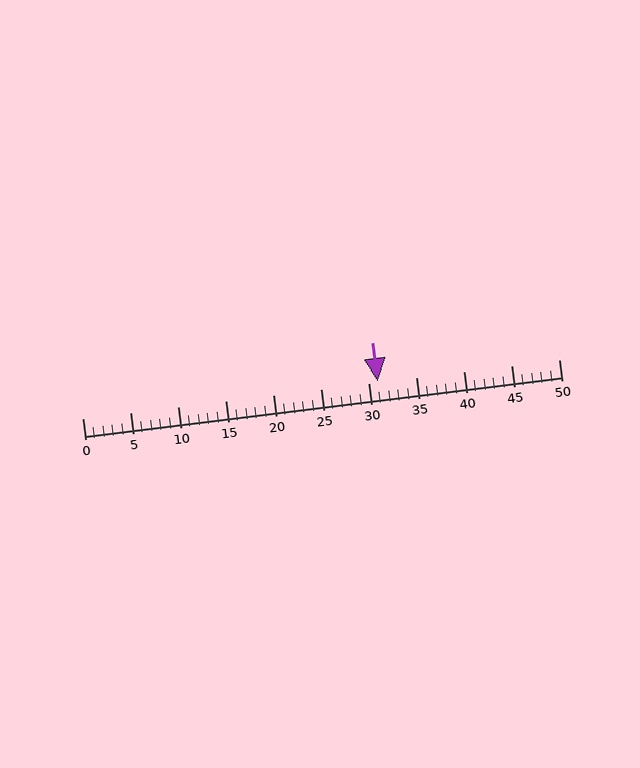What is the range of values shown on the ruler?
The ruler shows values from 0 to 50.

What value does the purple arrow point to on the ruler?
The purple arrow points to approximately 31.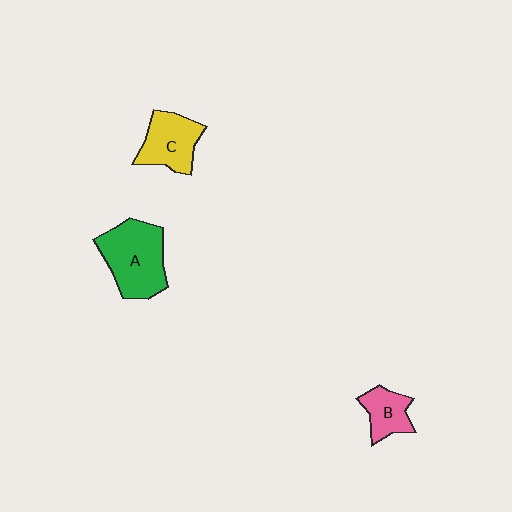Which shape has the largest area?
Shape A (green).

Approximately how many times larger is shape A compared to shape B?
Approximately 2.1 times.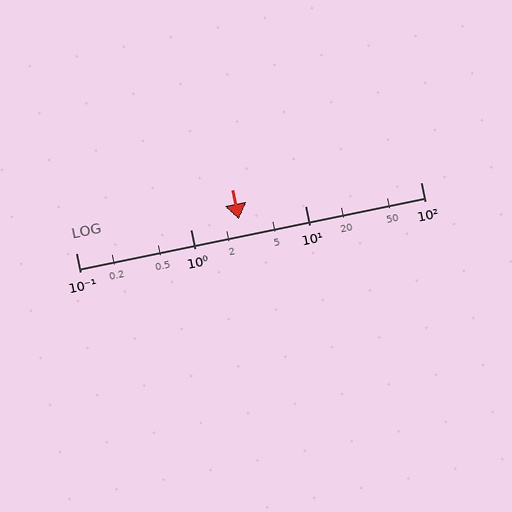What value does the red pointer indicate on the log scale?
The pointer indicates approximately 2.6.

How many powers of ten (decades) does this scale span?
The scale spans 3 decades, from 0.1 to 100.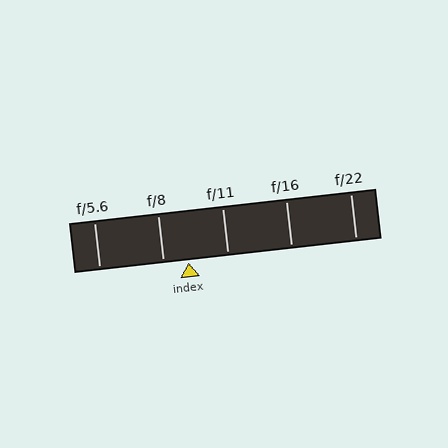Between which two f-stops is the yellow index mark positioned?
The index mark is between f/8 and f/11.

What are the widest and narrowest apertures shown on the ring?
The widest aperture shown is f/5.6 and the narrowest is f/22.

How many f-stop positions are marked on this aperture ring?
There are 5 f-stop positions marked.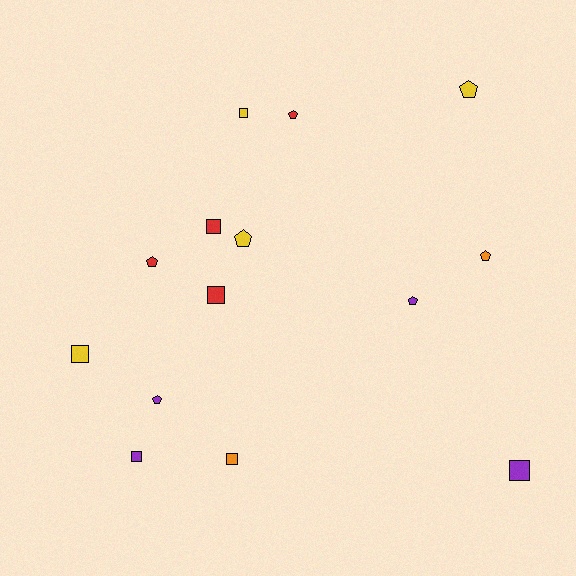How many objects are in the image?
There are 14 objects.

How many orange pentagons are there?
There is 1 orange pentagon.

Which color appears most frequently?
Red, with 4 objects.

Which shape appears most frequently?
Pentagon, with 7 objects.